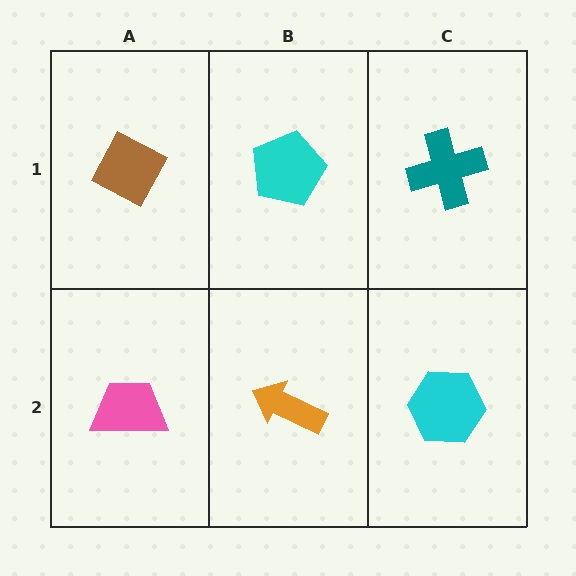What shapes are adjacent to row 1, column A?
A pink trapezoid (row 2, column A), a cyan pentagon (row 1, column B).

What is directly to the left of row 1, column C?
A cyan pentagon.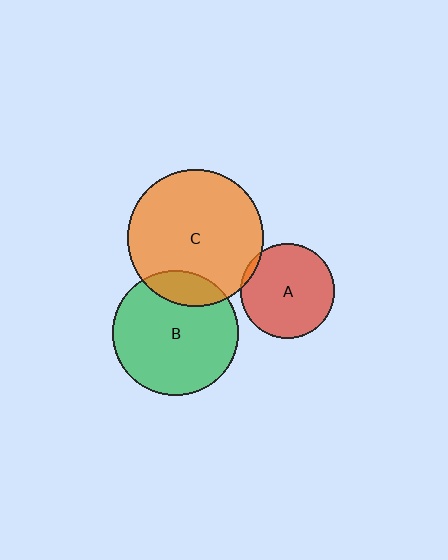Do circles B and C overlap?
Yes.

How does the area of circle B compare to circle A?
Approximately 1.8 times.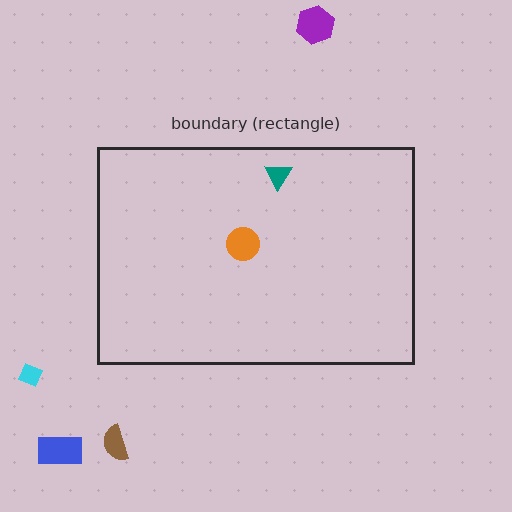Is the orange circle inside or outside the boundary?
Inside.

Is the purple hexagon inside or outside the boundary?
Outside.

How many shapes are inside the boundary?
2 inside, 4 outside.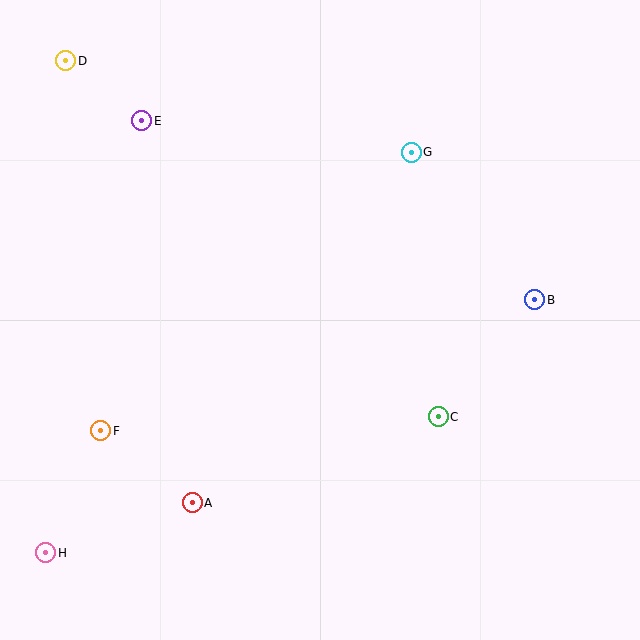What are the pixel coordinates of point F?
Point F is at (101, 431).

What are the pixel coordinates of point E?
Point E is at (142, 121).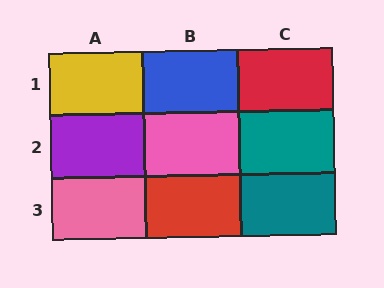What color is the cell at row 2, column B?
Pink.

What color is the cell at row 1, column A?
Yellow.